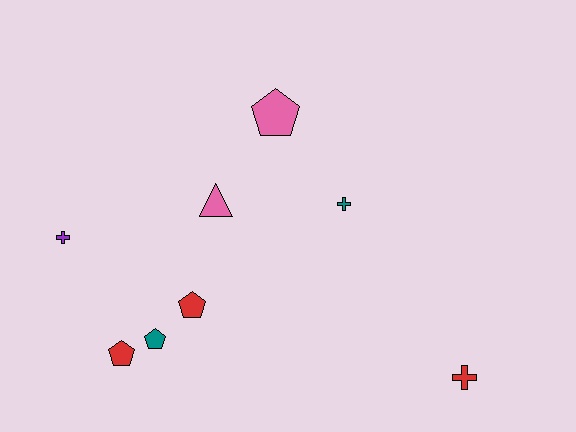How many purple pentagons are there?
There are no purple pentagons.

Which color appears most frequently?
Red, with 3 objects.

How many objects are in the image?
There are 8 objects.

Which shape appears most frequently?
Pentagon, with 4 objects.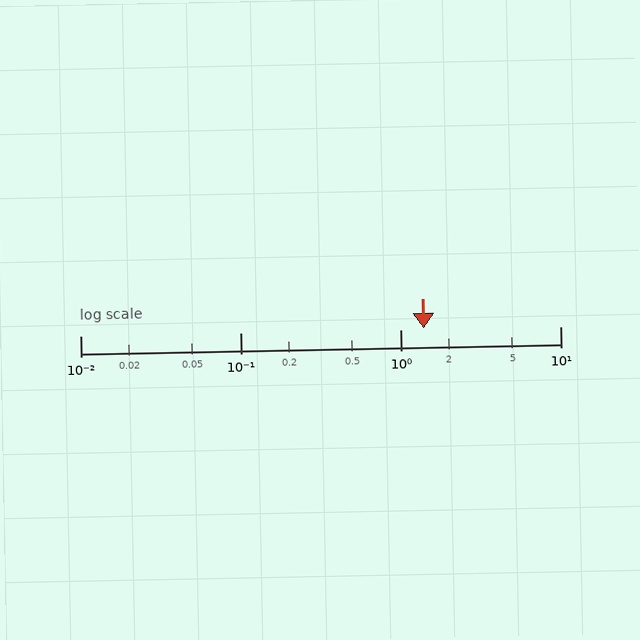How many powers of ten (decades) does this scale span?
The scale spans 3 decades, from 0.01 to 10.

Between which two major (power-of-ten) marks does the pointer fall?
The pointer is between 1 and 10.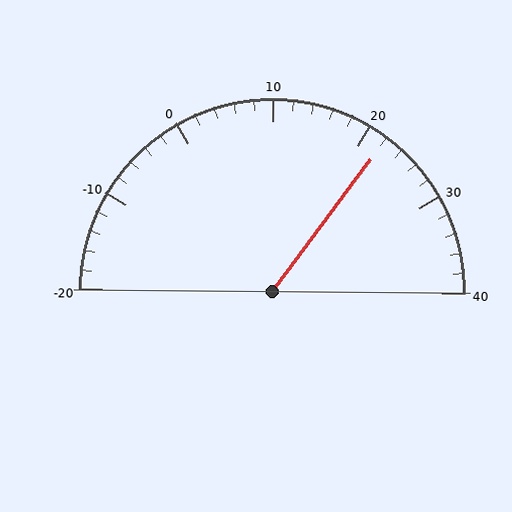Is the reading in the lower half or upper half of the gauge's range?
The reading is in the upper half of the range (-20 to 40).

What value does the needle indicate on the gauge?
The needle indicates approximately 22.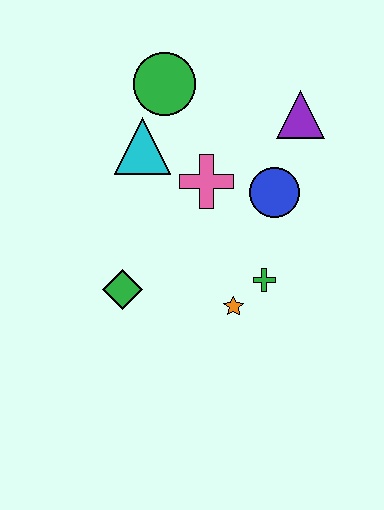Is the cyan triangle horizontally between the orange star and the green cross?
No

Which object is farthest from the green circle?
The orange star is farthest from the green circle.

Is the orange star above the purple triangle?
No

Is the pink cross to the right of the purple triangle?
No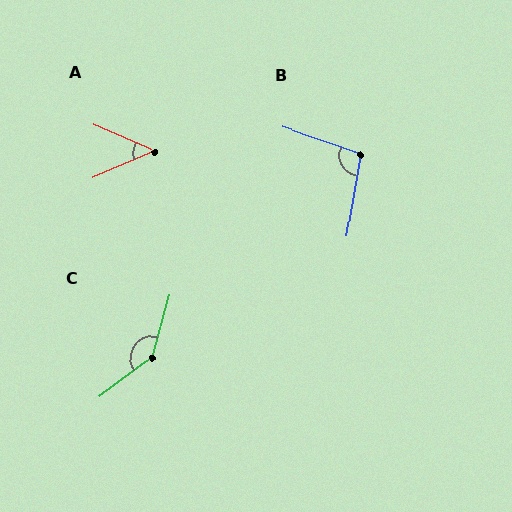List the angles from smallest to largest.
A (46°), B (99°), C (142°).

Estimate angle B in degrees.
Approximately 99 degrees.